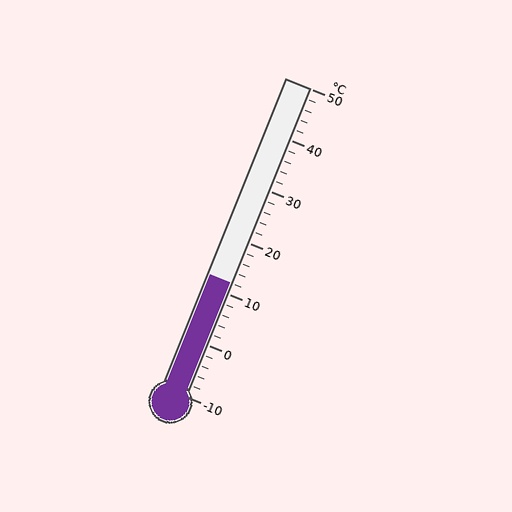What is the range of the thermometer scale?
The thermometer scale ranges from -10°C to 50°C.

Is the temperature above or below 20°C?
The temperature is below 20°C.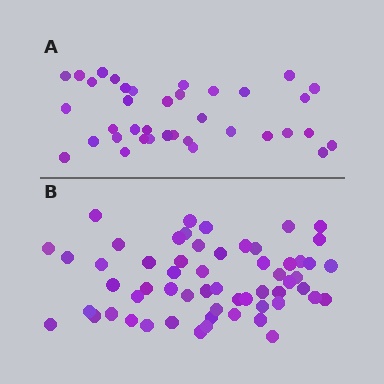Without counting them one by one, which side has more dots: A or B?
Region B (the bottom region) has more dots.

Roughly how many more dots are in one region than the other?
Region B has approximately 20 more dots than region A.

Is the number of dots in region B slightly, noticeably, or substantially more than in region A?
Region B has substantially more. The ratio is roughly 1.6 to 1.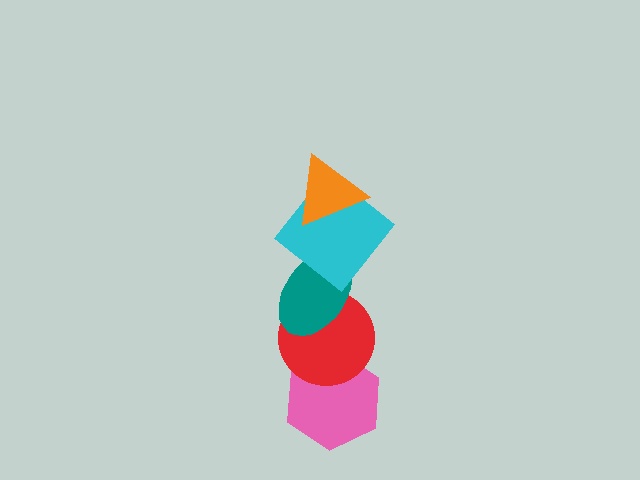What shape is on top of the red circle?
The teal ellipse is on top of the red circle.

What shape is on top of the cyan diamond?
The orange triangle is on top of the cyan diamond.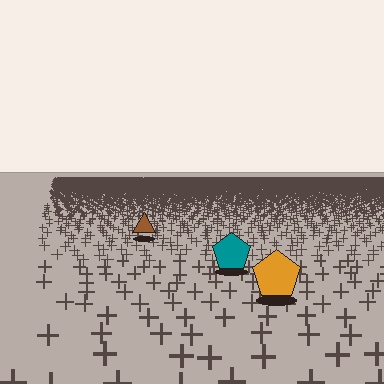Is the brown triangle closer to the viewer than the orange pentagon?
No. The orange pentagon is closer — you can tell from the texture gradient: the ground texture is coarser near it.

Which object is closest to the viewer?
The orange pentagon is closest. The texture marks near it are larger and more spread out.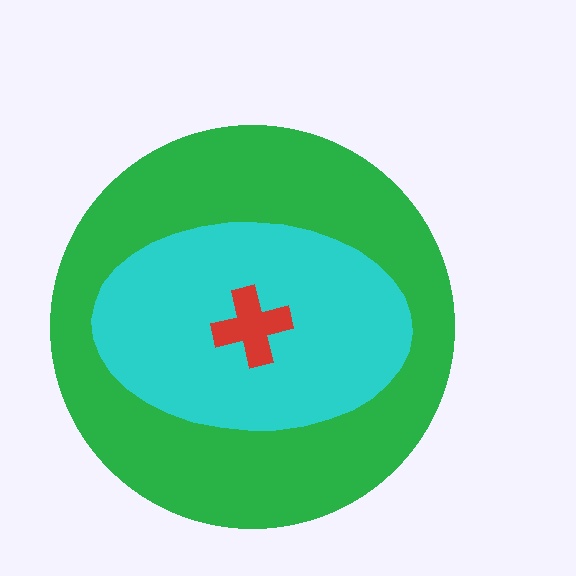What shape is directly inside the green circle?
The cyan ellipse.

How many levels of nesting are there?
3.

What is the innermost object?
The red cross.